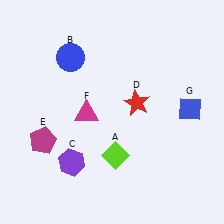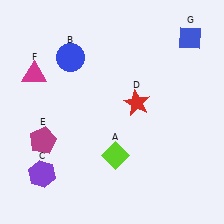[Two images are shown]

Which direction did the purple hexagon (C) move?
The purple hexagon (C) moved left.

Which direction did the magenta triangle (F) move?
The magenta triangle (F) moved left.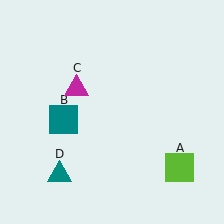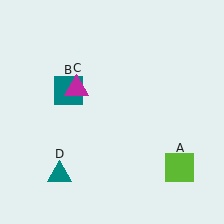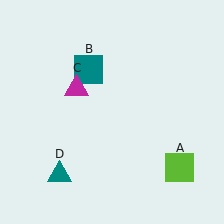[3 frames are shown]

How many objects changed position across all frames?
1 object changed position: teal square (object B).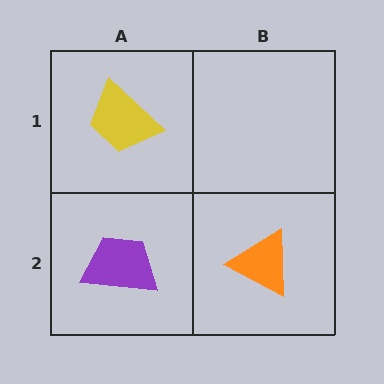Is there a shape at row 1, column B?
No, that cell is empty.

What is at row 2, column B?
An orange triangle.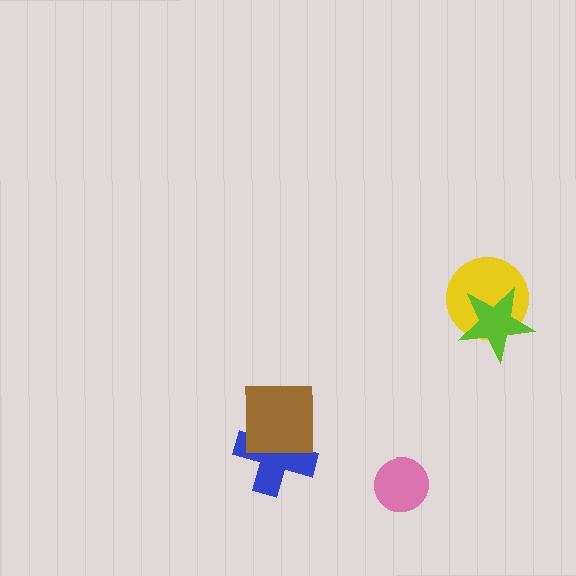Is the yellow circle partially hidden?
Yes, it is partially covered by another shape.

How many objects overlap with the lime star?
1 object overlaps with the lime star.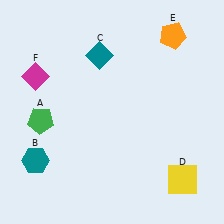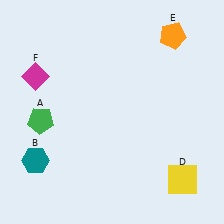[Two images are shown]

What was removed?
The teal diamond (C) was removed in Image 2.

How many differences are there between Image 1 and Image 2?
There is 1 difference between the two images.